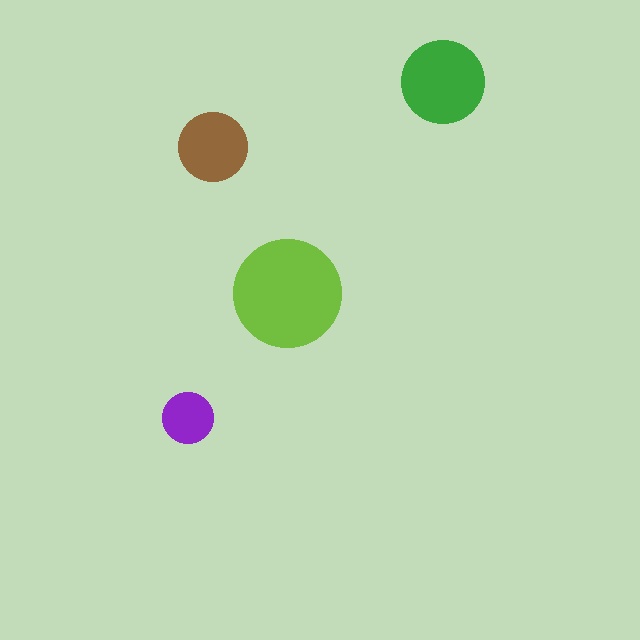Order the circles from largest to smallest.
the lime one, the green one, the brown one, the purple one.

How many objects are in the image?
There are 4 objects in the image.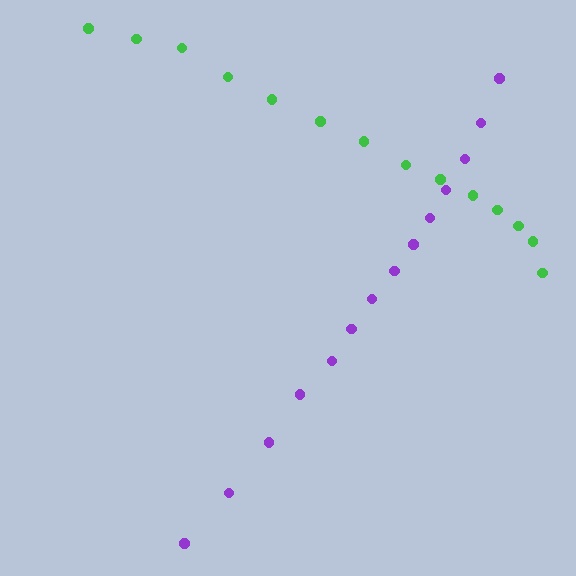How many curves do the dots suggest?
There are 2 distinct paths.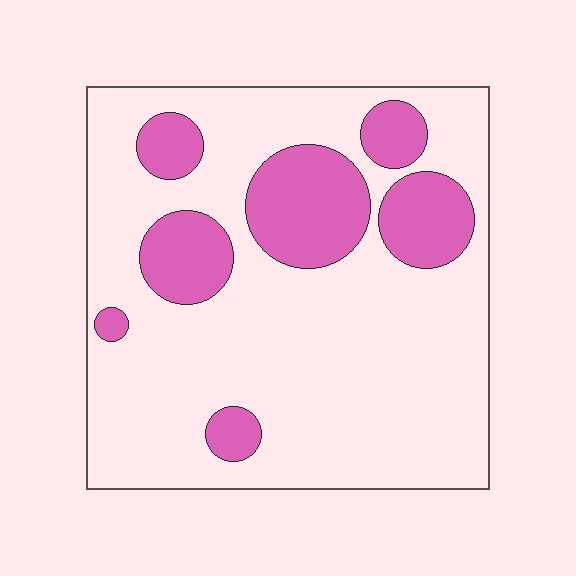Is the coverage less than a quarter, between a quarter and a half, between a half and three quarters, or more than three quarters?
Less than a quarter.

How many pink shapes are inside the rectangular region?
7.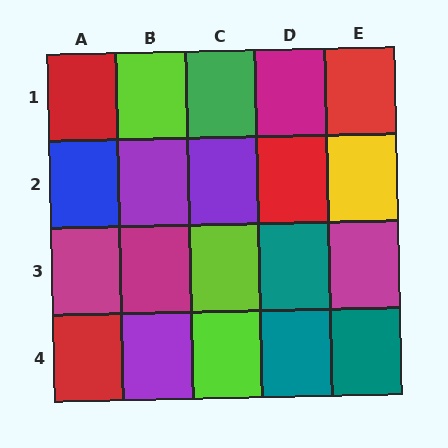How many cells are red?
4 cells are red.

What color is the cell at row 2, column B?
Purple.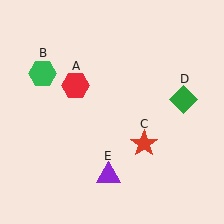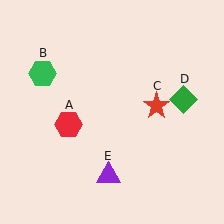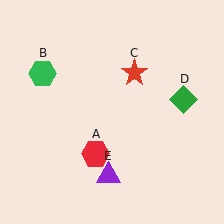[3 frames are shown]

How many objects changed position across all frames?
2 objects changed position: red hexagon (object A), red star (object C).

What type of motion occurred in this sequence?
The red hexagon (object A), red star (object C) rotated counterclockwise around the center of the scene.